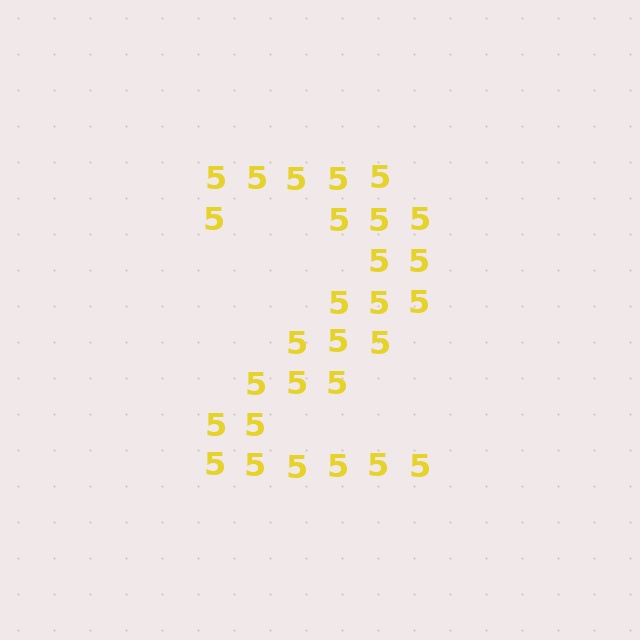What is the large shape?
The large shape is the digit 2.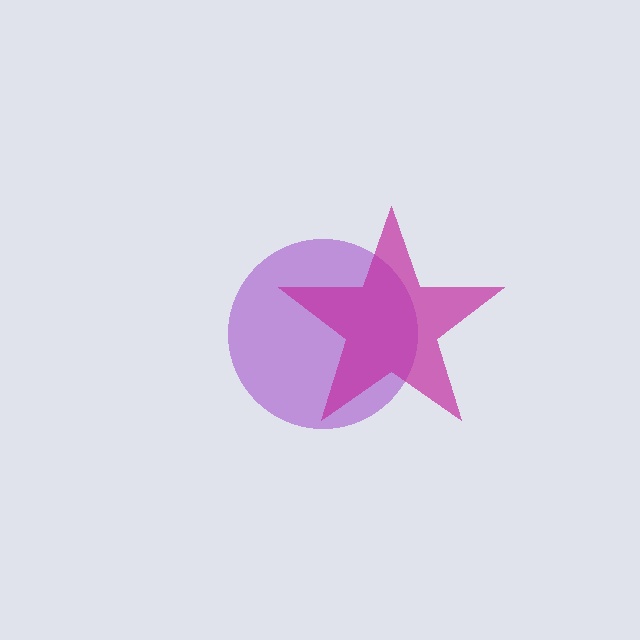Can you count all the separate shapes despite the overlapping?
Yes, there are 2 separate shapes.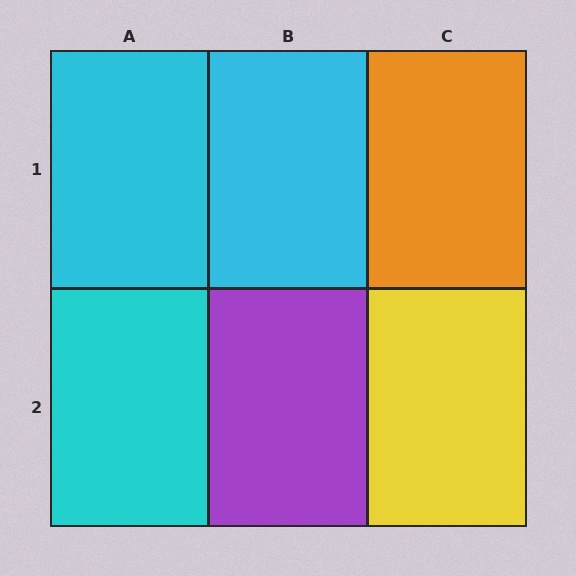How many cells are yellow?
1 cell is yellow.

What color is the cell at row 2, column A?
Cyan.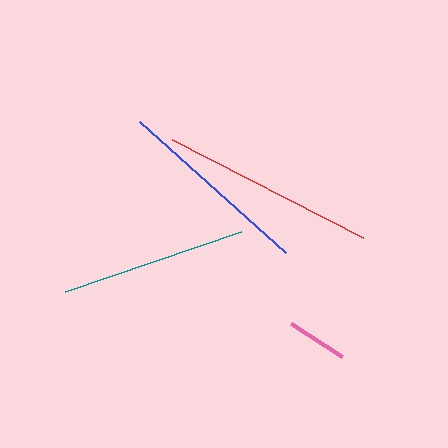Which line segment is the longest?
The red line is the longest at approximately 215 pixels.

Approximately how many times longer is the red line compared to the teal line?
The red line is approximately 1.2 times the length of the teal line.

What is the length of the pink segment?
The pink segment is approximately 62 pixels long.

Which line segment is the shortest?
The pink line is the shortest at approximately 62 pixels.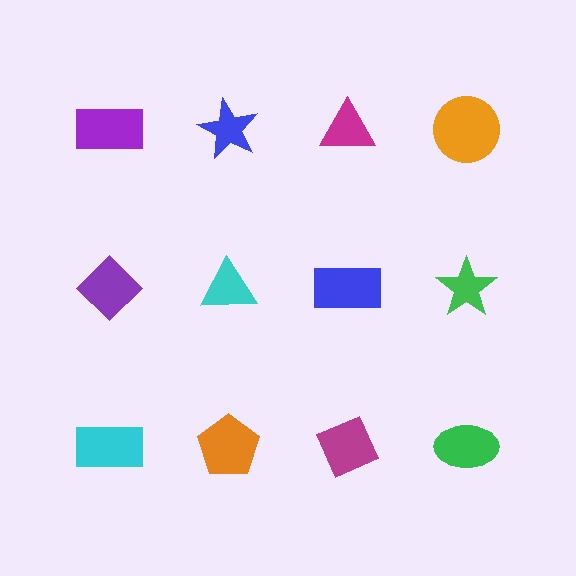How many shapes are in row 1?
4 shapes.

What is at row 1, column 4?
An orange circle.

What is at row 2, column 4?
A green star.